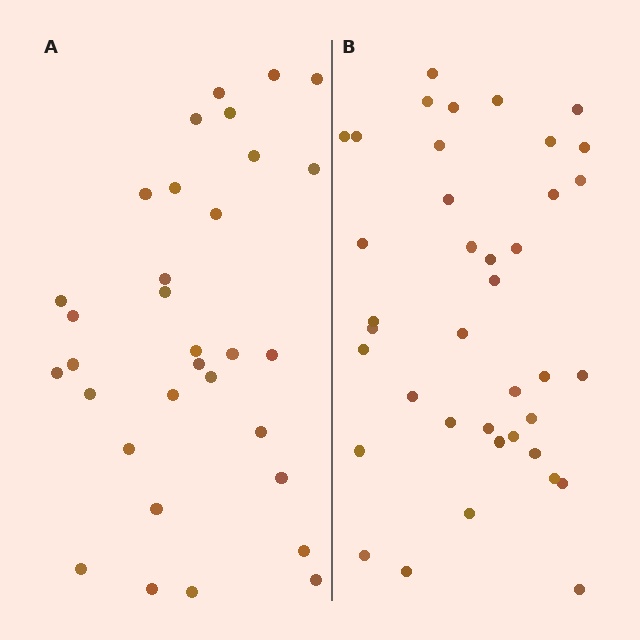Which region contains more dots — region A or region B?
Region B (the right region) has more dots.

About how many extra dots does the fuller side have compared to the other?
Region B has roughly 8 or so more dots than region A.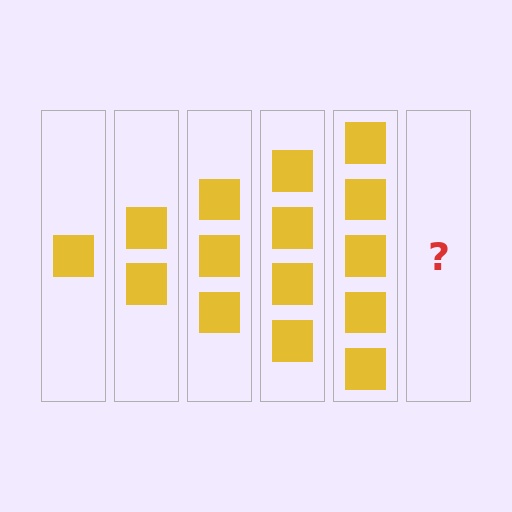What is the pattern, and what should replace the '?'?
The pattern is that each step adds one more square. The '?' should be 6 squares.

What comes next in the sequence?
The next element should be 6 squares.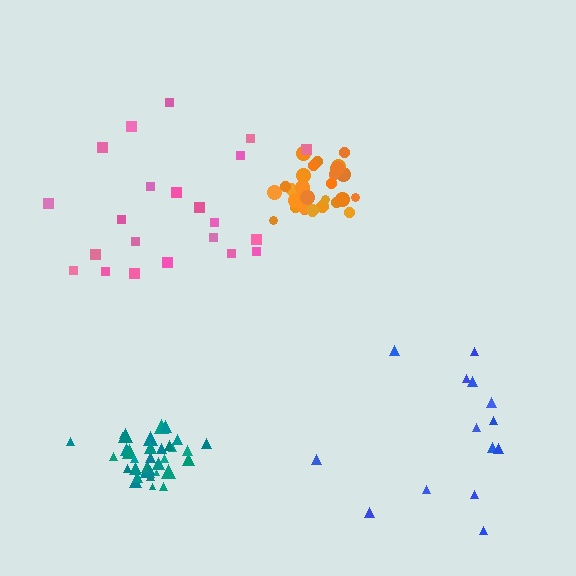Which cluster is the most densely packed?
Teal.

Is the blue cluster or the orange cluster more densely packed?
Orange.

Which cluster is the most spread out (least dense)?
Blue.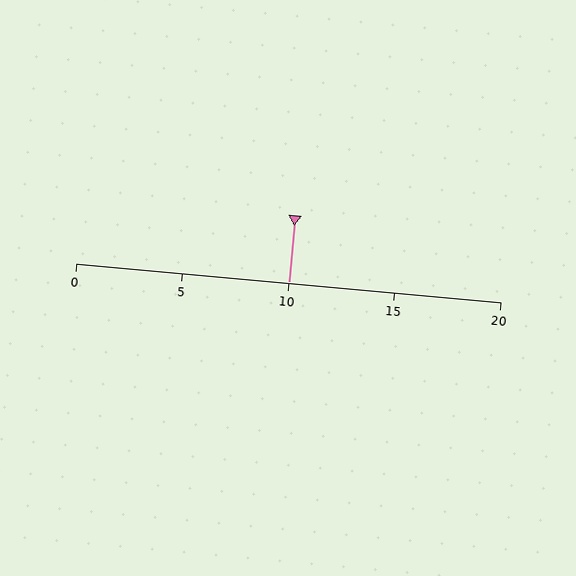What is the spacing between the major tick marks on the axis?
The major ticks are spaced 5 apart.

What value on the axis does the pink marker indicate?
The marker indicates approximately 10.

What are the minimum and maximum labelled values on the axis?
The axis runs from 0 to 20.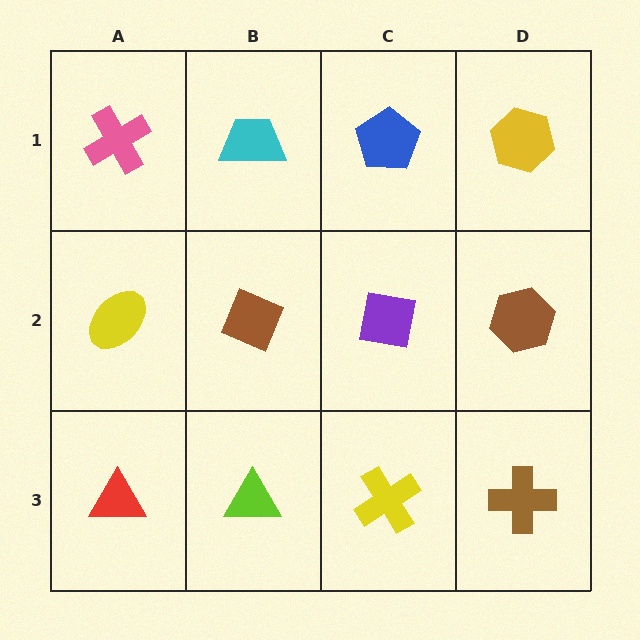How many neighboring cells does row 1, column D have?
2.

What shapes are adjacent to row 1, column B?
A brown diamond (row 2, column B), a pink cross (row 1, column A), a blue pentagon (row 1, column C).